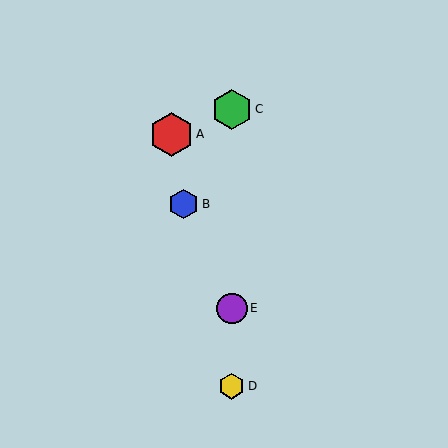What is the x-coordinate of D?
Object D is at x≈232.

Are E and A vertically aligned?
No, E is at x≈232 and A is at x≈172.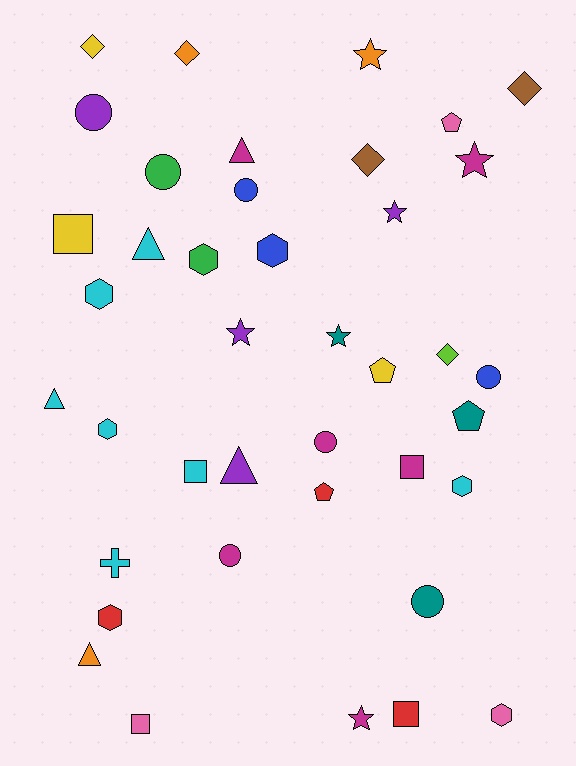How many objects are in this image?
There are 40 objects.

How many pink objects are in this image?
There are 3 pink objects.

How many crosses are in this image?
There is 1 cross.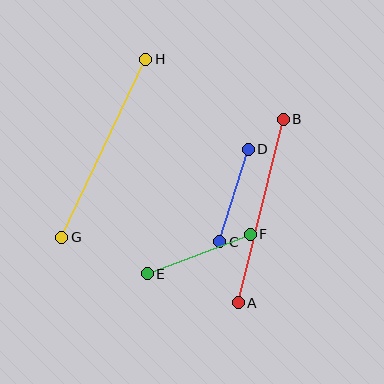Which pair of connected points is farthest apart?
Points G and H are farthest apart.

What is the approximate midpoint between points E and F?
The midpoint is at approximately (199, 254) pixels.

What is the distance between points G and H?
The distance is approximately 197 pixels.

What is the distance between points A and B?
The distance is approximately 189 pixels.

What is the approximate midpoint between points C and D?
The midpoint is at approximately (234, 195) pixels.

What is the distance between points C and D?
The distance is approximately 97 pixels.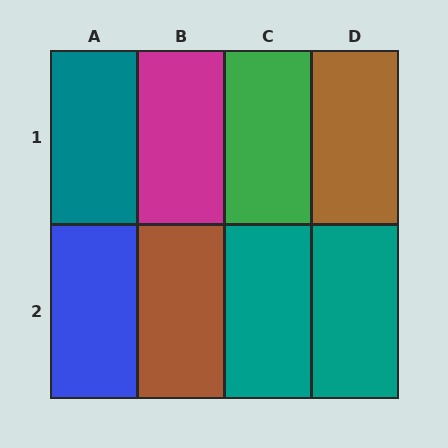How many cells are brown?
2 cells are brown.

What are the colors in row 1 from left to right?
Teal, magenta, green, brown.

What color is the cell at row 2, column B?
Brown.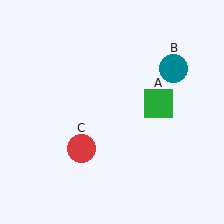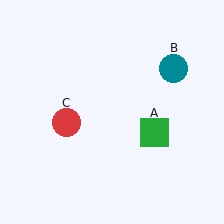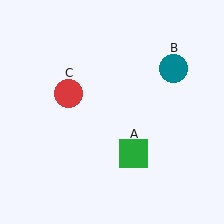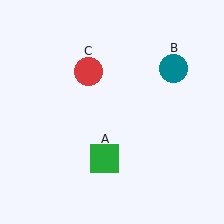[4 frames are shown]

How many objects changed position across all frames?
2 objects changed position: green square (object A), red circle (object C).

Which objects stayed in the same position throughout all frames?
Teal circle (object B) remained stationary.